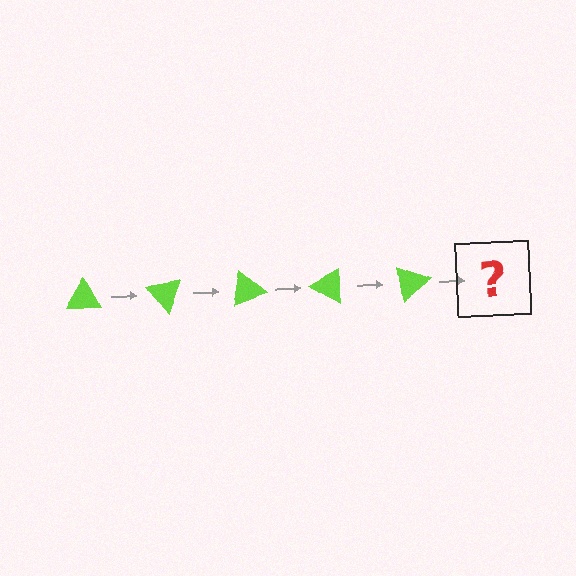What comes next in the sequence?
The next element should be a lime triangle rotated 250 degrees.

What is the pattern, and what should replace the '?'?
The pattern is that the triangle rotates 50 degrees each step. The '?' should be a lime triangle rotated 250 degrees.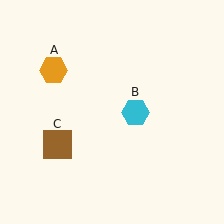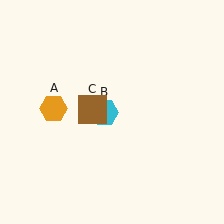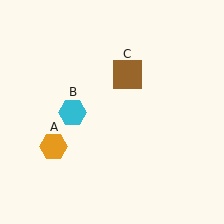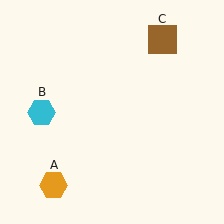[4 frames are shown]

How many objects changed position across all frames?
3 objects changed position: orange hexagon (object A), cyan hexagon (object B), brown square (object C).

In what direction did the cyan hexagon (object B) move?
The cyan hexagon (object B) moved left.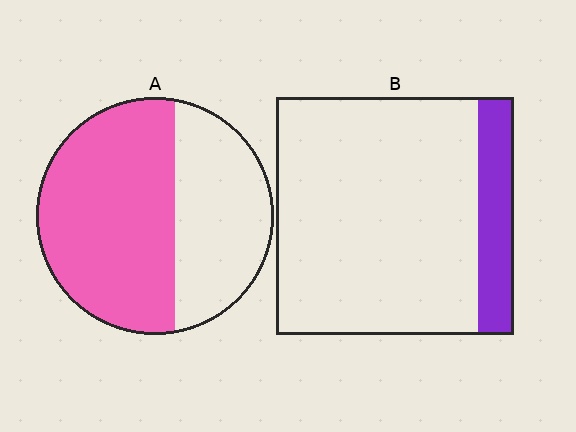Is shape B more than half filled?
No.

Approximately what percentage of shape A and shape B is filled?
A is approximately 60% and B is approximately 15%.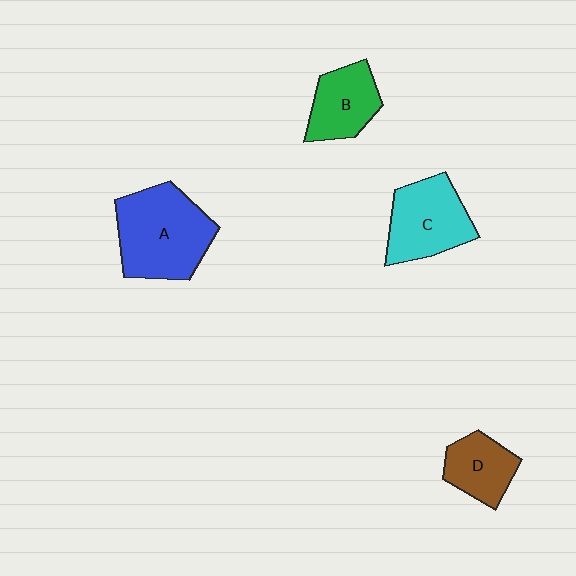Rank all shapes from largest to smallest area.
From largest to smallest: A (blue), C (cyan), B (green), D (brown).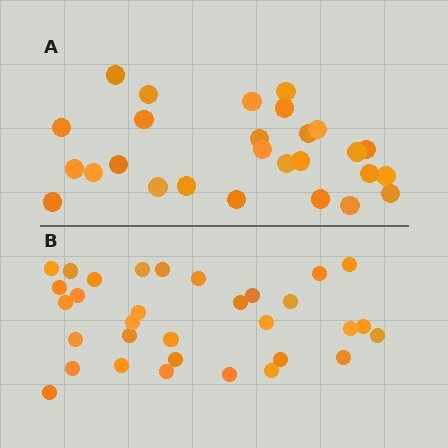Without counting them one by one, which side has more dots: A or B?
Region B (the bottom region) has more dots.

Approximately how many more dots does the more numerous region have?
Region B has about 5 more dots than region A.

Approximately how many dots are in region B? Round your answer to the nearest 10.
About 30 dots. (The exact count is 32, which rounds to 30.)